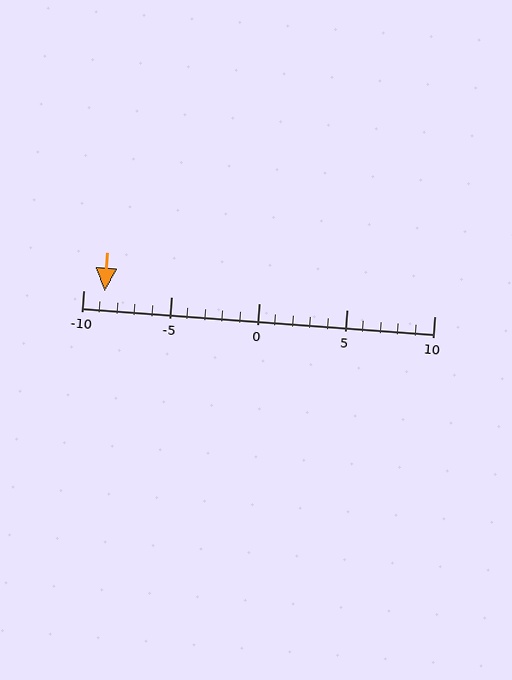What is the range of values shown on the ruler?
The ruler shows values from -10 to 10.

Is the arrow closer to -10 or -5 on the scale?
The arrow is closer to -10.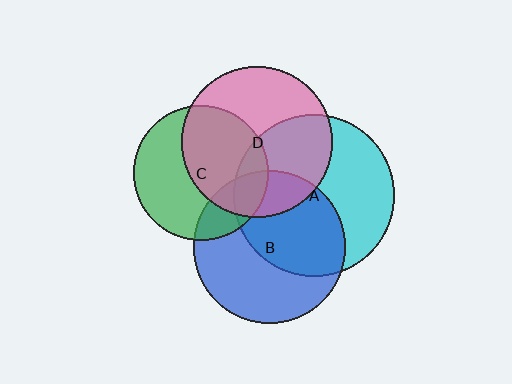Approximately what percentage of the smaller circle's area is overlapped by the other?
Approximately 15%.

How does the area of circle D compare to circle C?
Approximately 1.3 times.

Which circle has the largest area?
Circle A (cyan).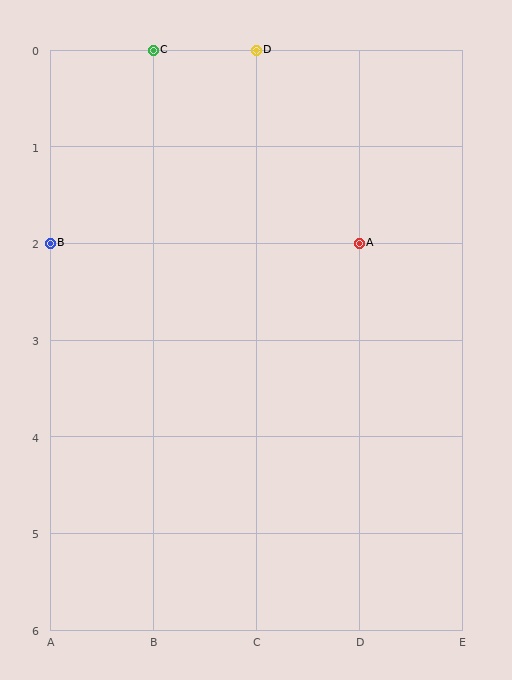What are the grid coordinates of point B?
Point B is at grid coordinates (A, 2).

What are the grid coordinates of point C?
Point C is at grid coordinates (B, 0).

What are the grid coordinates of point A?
Point A is at grid coordinates (D, 2).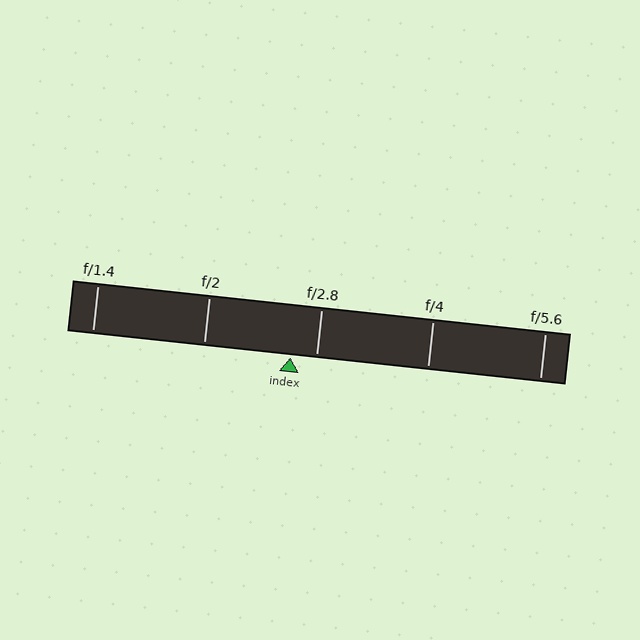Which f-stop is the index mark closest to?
The index mark is closest to f/2.8.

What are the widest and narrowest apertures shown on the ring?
The widest aperture shown is f/1.4 and the narrowest is f/5.6.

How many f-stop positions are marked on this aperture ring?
There are 5 f-stop positions marked.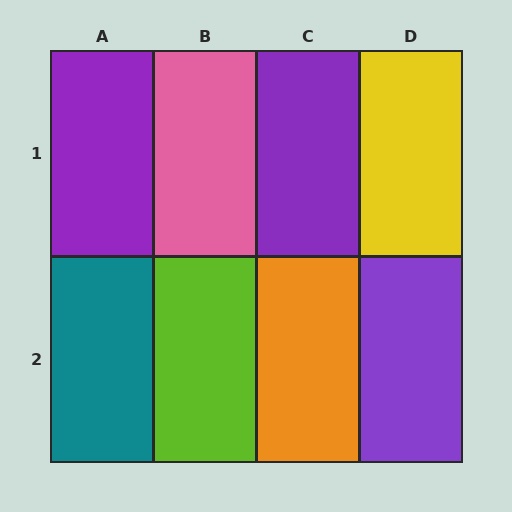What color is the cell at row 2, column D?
Purple.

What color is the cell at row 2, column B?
Lime.